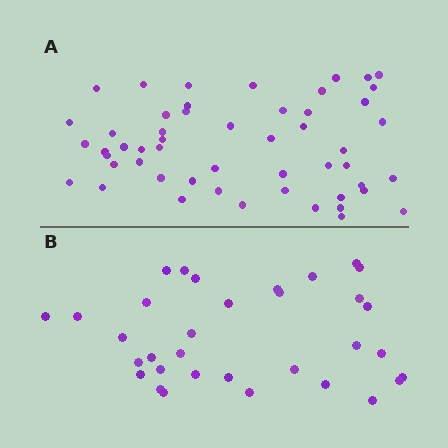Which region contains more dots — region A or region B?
Region A (the top region) has more dots.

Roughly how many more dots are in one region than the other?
Region A has approximately 20 more dots than region B.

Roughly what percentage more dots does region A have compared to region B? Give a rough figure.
About 60% more.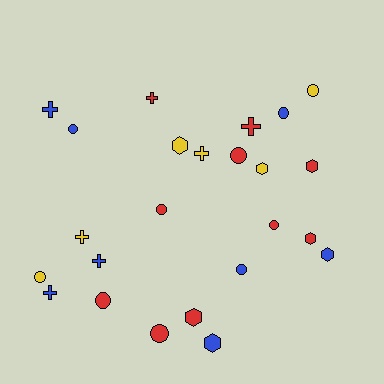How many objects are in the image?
There are 24 objects.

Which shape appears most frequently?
Circle, with 10 objects.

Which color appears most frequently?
Red, with 10 objects.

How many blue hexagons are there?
There are 2 blue hexagons.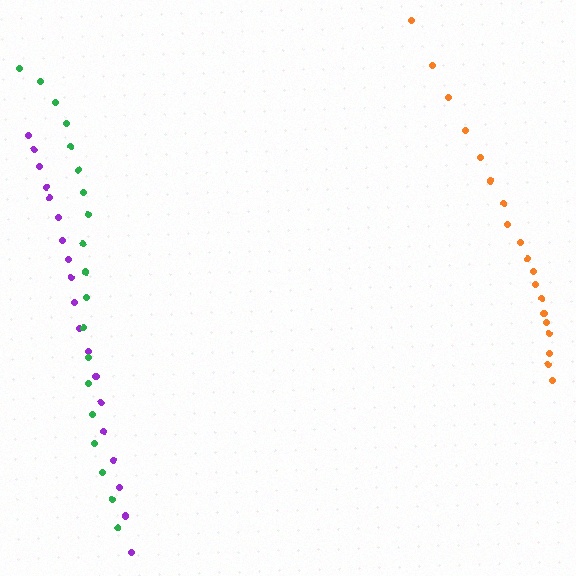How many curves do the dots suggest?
There are 3 distinct paths.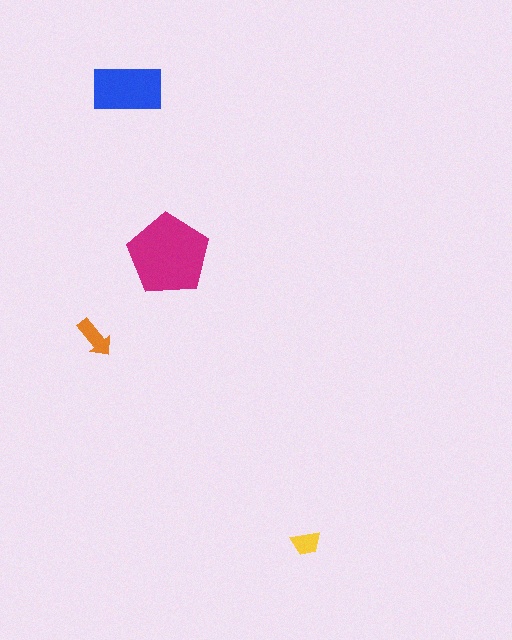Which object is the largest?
The magenta pentagon.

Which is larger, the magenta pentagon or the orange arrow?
The magenta pentagon.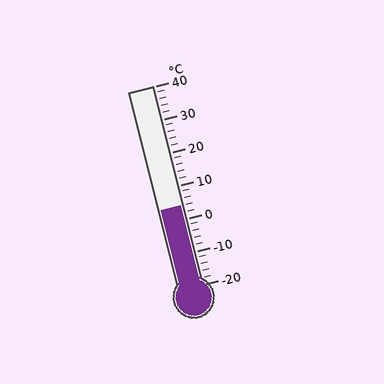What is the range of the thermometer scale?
The thermometer scale ranges from -20°C to 40°C.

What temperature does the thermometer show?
The thermometer shows approximately 4°C.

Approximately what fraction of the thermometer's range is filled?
The thermometer is filled to approximately 40% of its range.